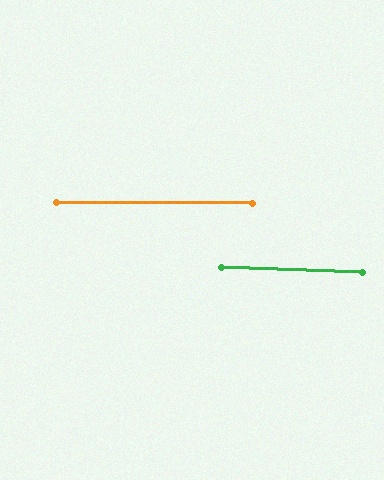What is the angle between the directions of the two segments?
Approximately 2 degrees.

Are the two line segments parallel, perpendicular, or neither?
Parallel — their directions differ by only 1.8°.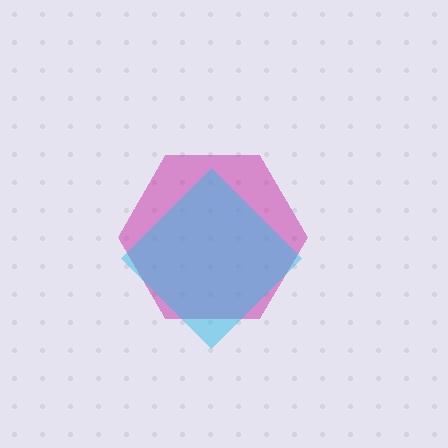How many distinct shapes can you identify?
There are 2 distinct shapes: a magenta hexagon, a cyan diamond.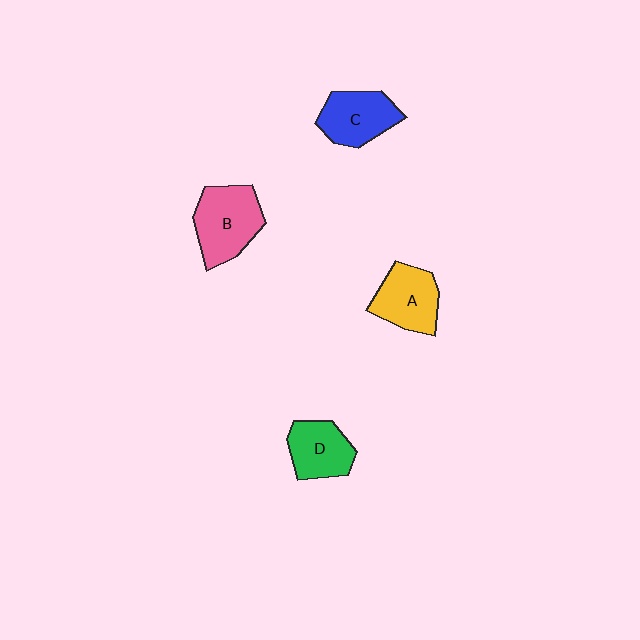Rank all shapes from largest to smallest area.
From largest to smallest: B (pink), A (yellow), C (blue), D (green).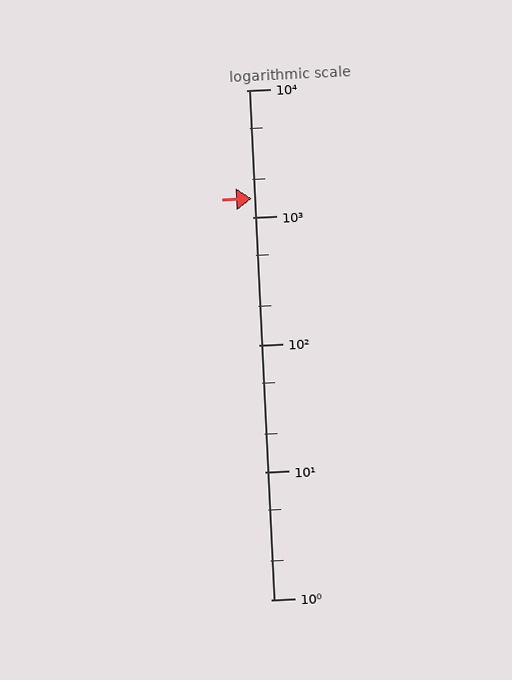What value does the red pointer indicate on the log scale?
The pointer indicates approximately 1400.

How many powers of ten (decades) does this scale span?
The scale spans 4 decades, from 1 to 10000.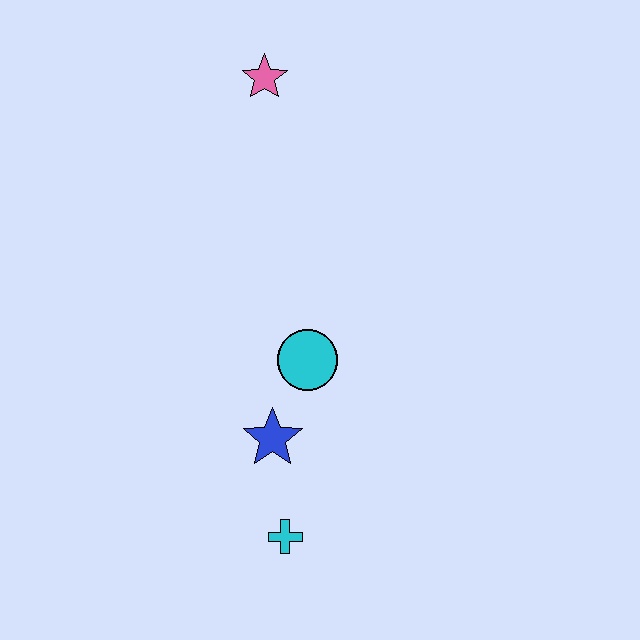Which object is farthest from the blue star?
The pink star is farthest from the blue star.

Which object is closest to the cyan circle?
The blue star is closest to the cyan circle.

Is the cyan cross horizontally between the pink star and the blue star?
No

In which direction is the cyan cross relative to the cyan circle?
The cyan cross is below the cyan circle.